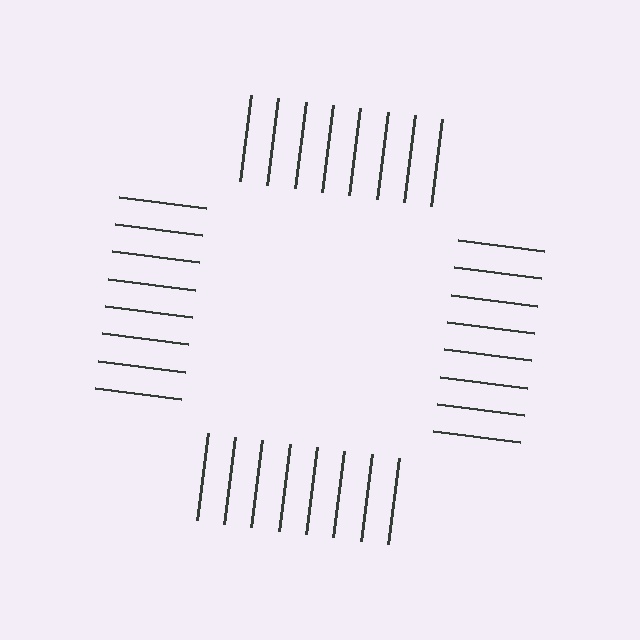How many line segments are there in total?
32 — 8 along each of the 4 edges.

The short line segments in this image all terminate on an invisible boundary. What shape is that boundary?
An illusory square — the line segments terminate on its edges but no continuous stroke is drawn.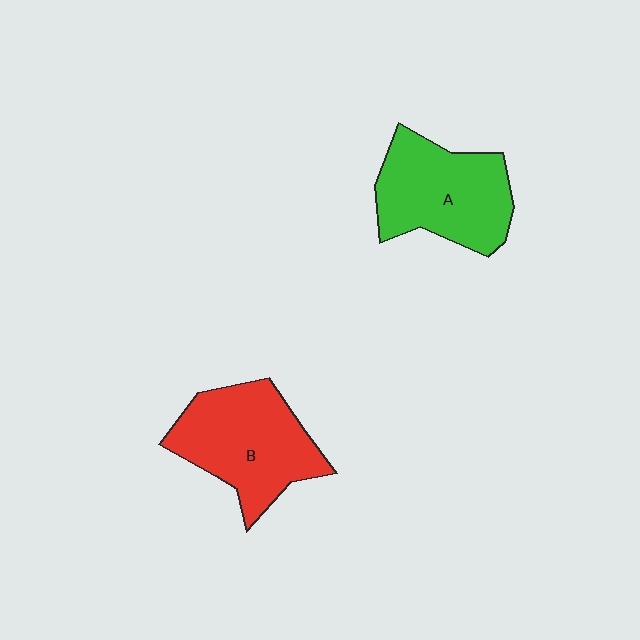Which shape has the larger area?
Shape B (red).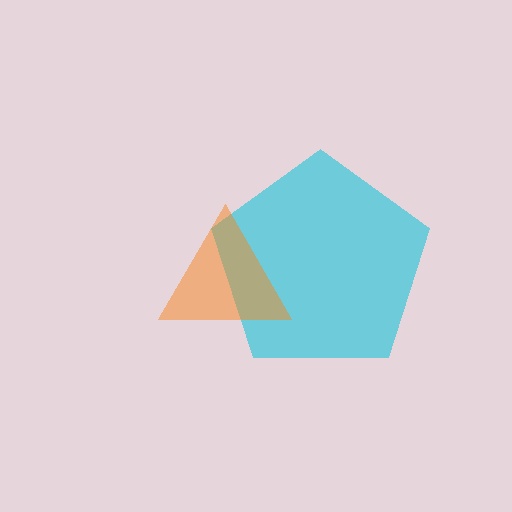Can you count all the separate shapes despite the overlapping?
Yes, there are 2 separate shapes.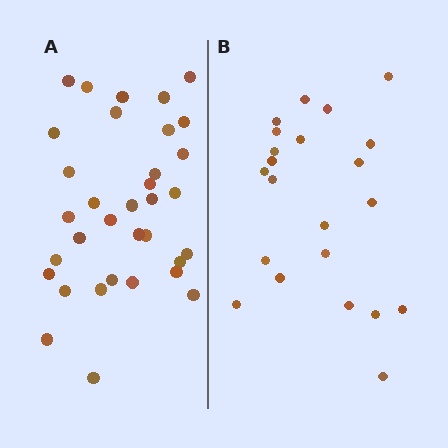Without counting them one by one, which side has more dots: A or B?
Region A (the left region) has more dots.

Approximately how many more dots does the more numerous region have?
Region A has roughly 12 or so more dots than region B.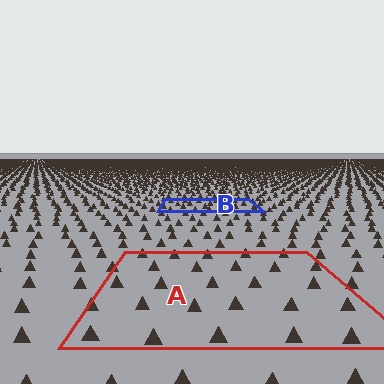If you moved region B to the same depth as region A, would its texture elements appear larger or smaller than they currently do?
They would appear larger. At a closer depth, the same texture elements are projected at a bigger on-screen size.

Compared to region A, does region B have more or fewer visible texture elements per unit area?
Region B has more texture elements per unit area — they are packed more densely because it is farther away.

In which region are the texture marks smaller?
The texture marks are smaller in region B, because it is farther away.